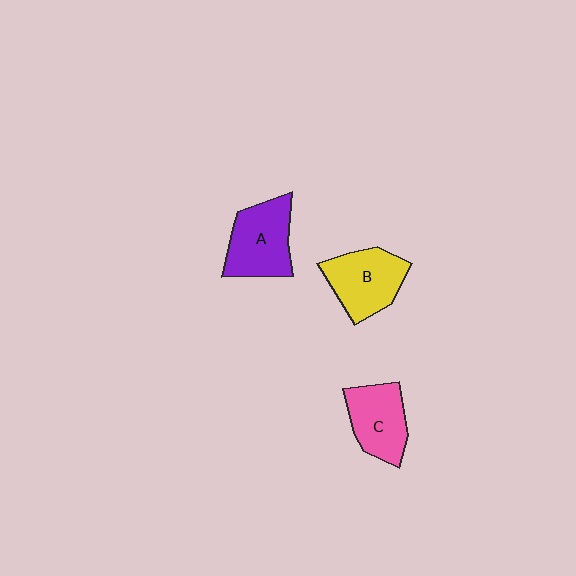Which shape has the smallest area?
Shape C (pink).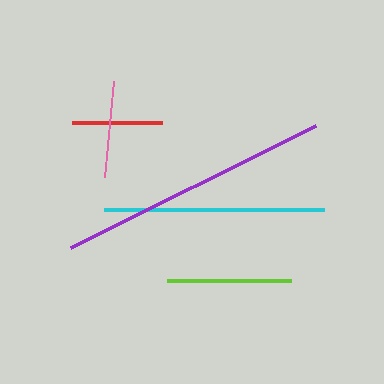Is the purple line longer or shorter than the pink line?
The purple line is longer than the pink line.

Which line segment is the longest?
The purple line is the longest at approximately 273 pixels.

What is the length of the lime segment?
The lime segment is approximately 124 pixels long.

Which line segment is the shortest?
The red line is the shortest at approximately 90 pixels.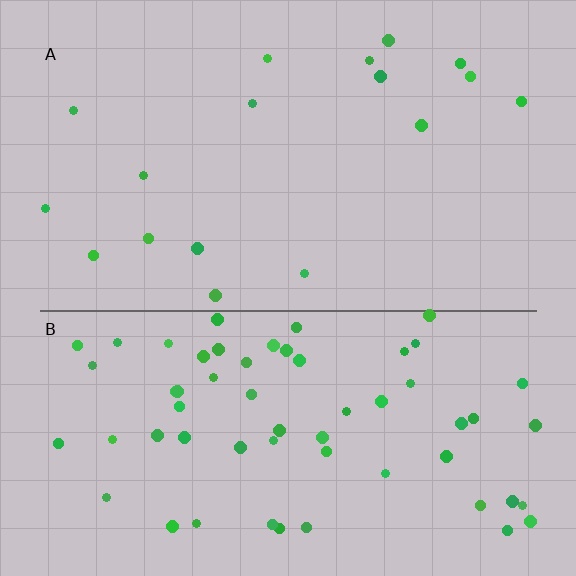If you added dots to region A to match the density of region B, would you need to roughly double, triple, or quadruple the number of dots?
Approximately quadruple.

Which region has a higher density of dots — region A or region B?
B (the bottom).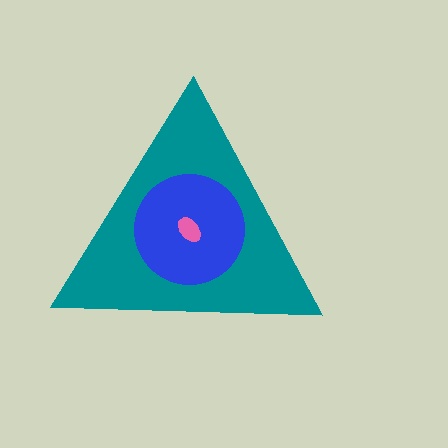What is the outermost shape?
The teal triangle.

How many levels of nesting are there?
3.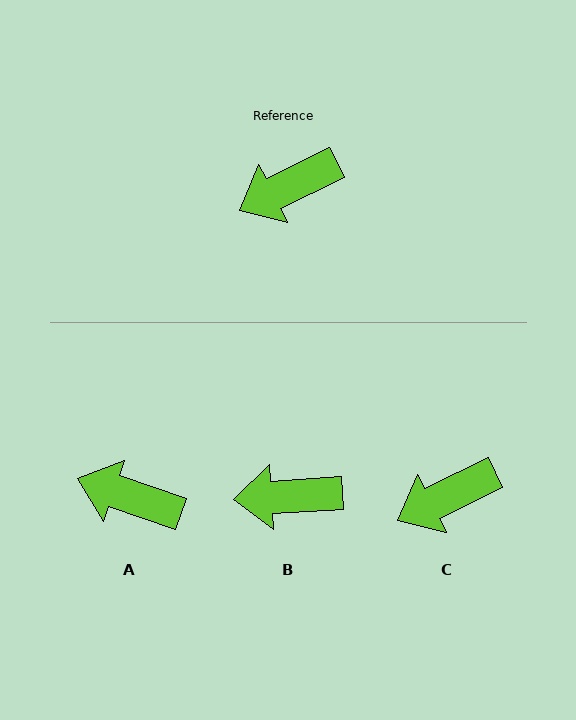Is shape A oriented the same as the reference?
No, it is off by about 45 degrees.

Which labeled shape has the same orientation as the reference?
C.